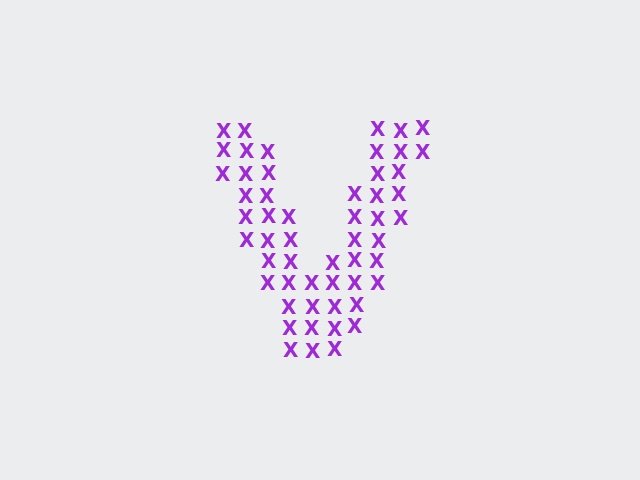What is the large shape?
The large shape is the letter V.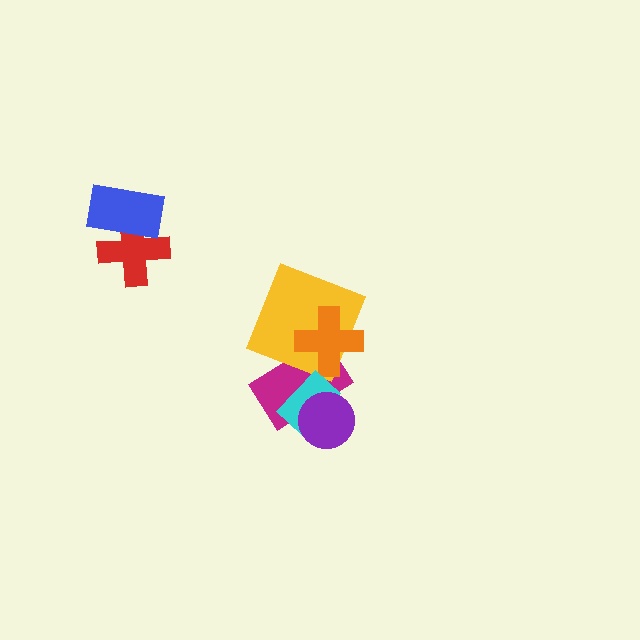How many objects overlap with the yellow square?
2 objects overlap with the yellow square.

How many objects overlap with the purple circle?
2 objects overlap with the purple circle.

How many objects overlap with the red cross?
1 object overlaps with the red cross.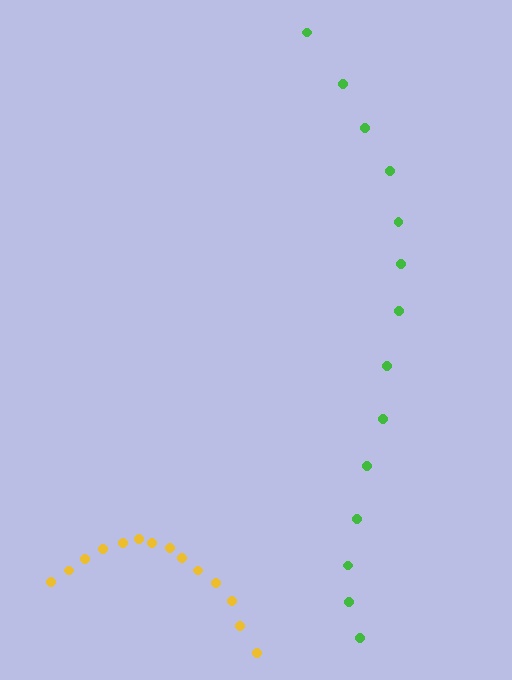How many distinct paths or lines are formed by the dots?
There are 2 distinct paths.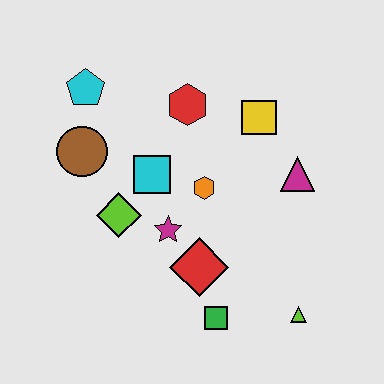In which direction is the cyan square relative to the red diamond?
The cyan square is above the red diamond.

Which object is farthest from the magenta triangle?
The cyan pentagon is farthest from the magenta triangle.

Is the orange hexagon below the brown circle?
Yes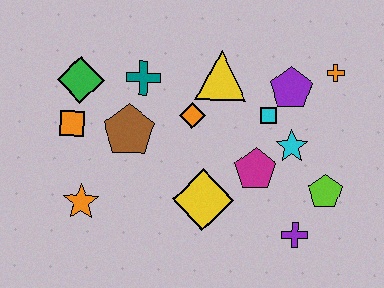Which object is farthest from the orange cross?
The orange star is farthest from the orange cross.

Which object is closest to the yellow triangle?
The orange diamond is closest to the yellow triangle.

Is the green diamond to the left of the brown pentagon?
Yes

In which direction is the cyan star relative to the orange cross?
The cyan star is below the orange cross.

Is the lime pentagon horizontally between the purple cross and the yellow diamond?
No